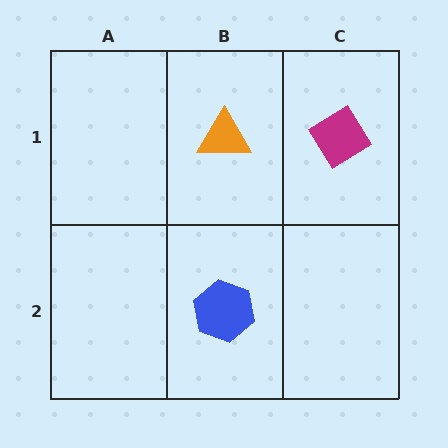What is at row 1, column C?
A magenta diamond.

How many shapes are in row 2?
1 shape.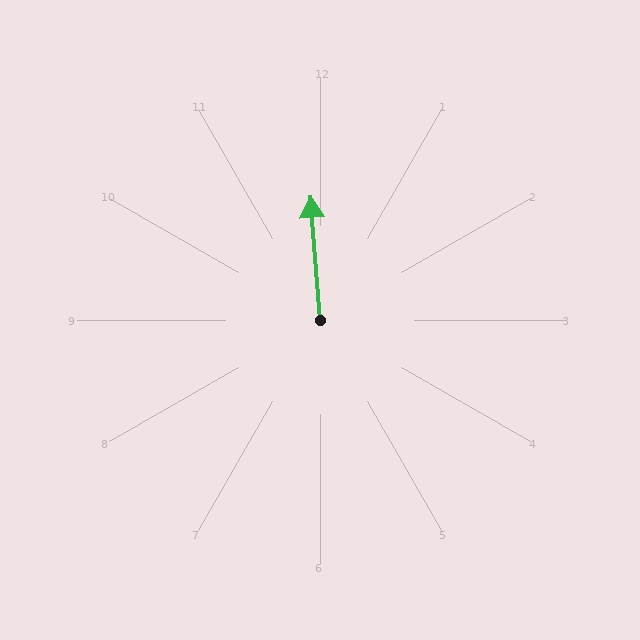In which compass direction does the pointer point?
North.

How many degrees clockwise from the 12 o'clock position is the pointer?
Approximately 356 degrees.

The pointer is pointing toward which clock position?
Roughly 12 o'clock.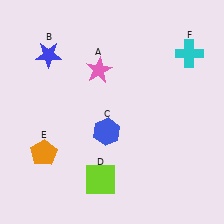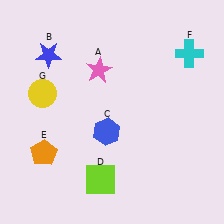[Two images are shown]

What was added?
A yellow circle (G) was added in Image 2.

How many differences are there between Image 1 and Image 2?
There is 1 difference between the two images.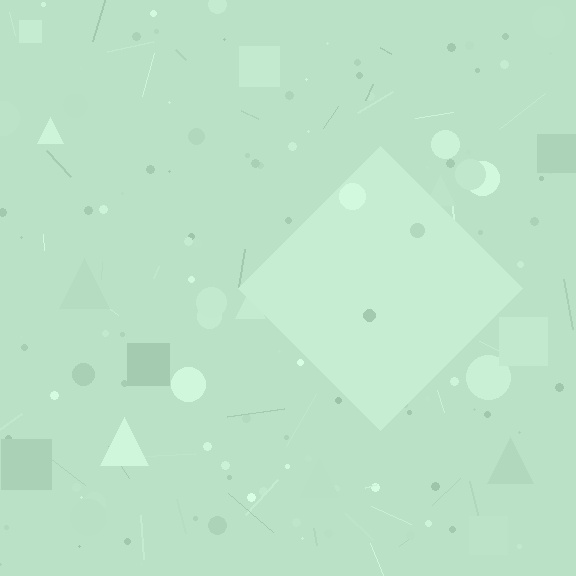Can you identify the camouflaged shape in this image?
The camouflaged shape is a diamond.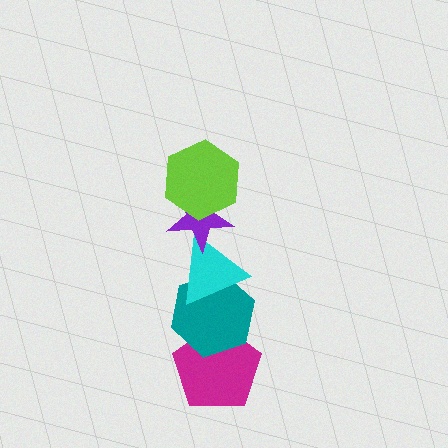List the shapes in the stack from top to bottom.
From top to bottom: the lime hexagon, the purple star, the cyan triangle, the teal hexagon, the magenta pentagon.